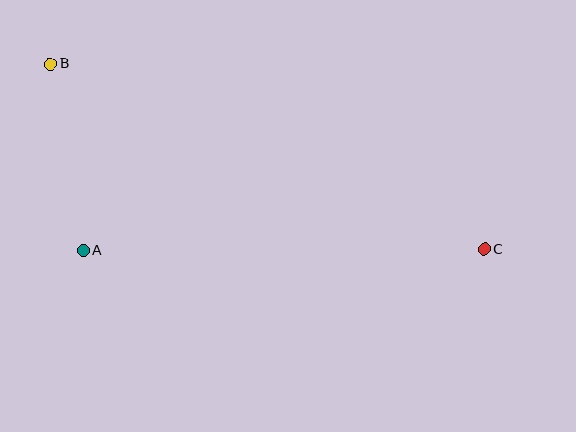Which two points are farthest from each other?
Points B and C are farthest from each other.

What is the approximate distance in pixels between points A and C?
The distance between A and C is approximately 401 pixels.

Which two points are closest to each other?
Points A and B are closest to each other.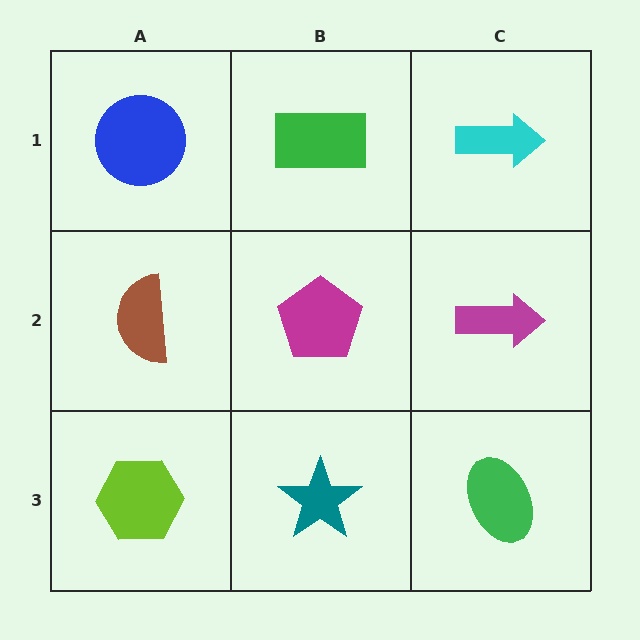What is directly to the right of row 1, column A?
A green rectangle.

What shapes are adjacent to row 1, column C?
A magenta arrow (row 2, column C), a green rectangle (row 1, column B).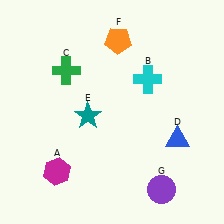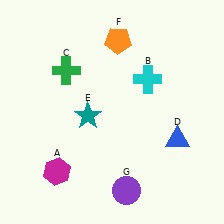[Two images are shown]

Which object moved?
The purple circle (G) moved left.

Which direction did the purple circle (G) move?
The purple circle (G) moved left.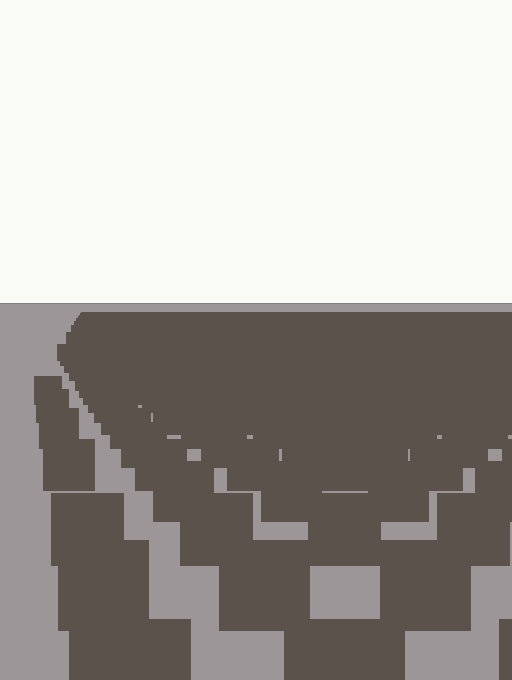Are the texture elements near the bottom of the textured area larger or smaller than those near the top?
Larger. Near the bottom, elements are closer to the viewer and appear at a bigger on-screen size.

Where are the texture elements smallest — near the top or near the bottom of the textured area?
Near the top.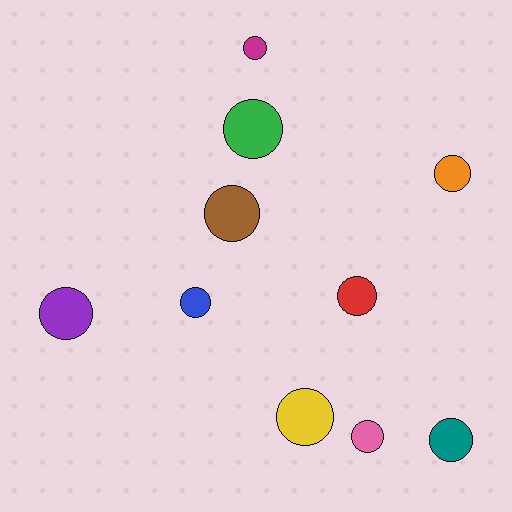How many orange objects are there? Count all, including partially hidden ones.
There is 1 orange object.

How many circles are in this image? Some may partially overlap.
There are 10 circles.